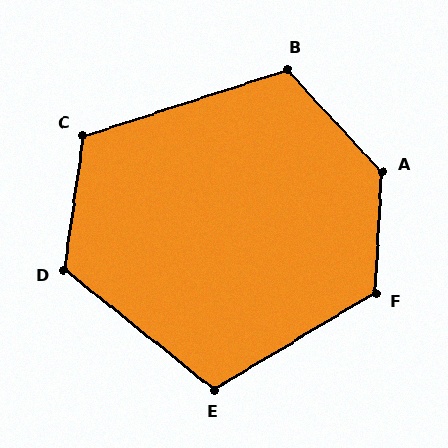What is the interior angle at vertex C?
Approximately 116 degrees (obtuse).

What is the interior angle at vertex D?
Approximately 121 degrees (obtuse).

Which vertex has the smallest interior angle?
E, at approximately 110 degrees.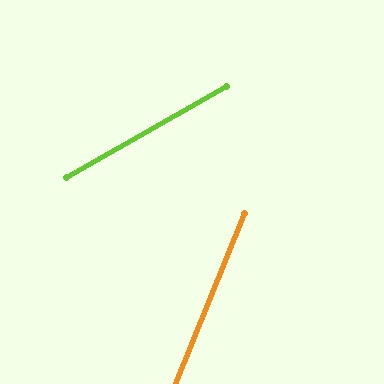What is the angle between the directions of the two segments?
Approximately 38 degrees.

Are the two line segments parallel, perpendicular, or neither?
Neither parallel nor perpendicular — they differ by about 38°.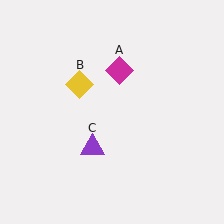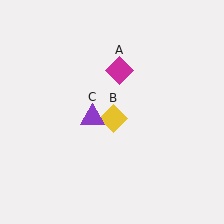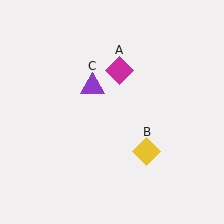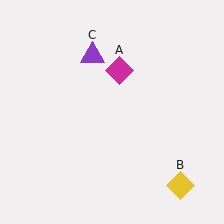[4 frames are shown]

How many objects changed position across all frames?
2 objects changed position: yellow diamond (object B), purple triangle (object C).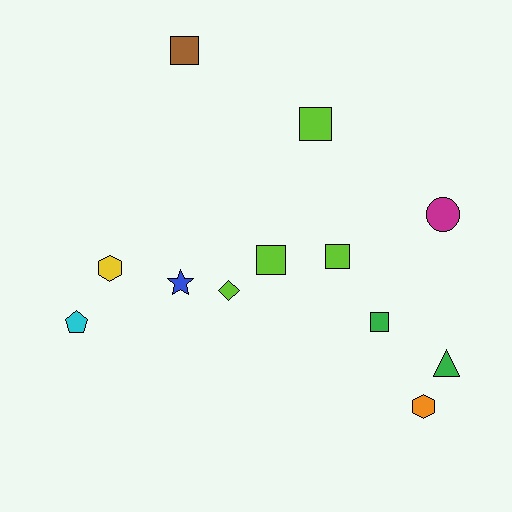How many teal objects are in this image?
There are no teal objects.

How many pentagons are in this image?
There is 1 pentagon.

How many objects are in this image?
There are 12 objects.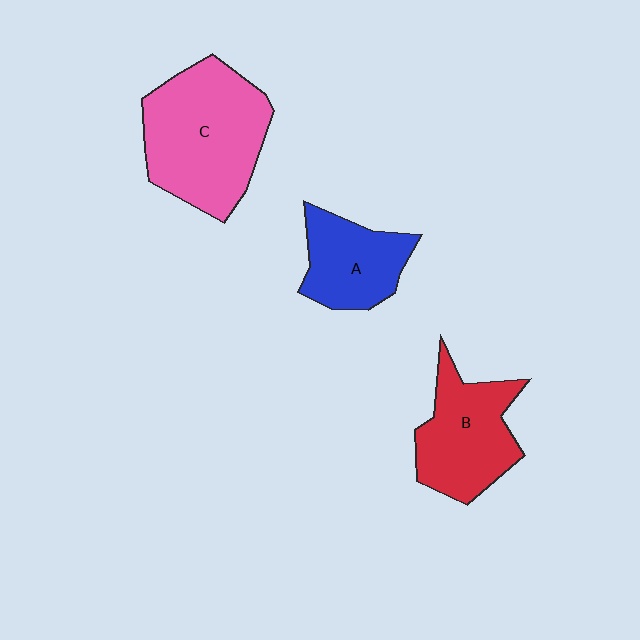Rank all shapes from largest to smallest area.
From largest to smallest: C (pink), B (red), A (blue).